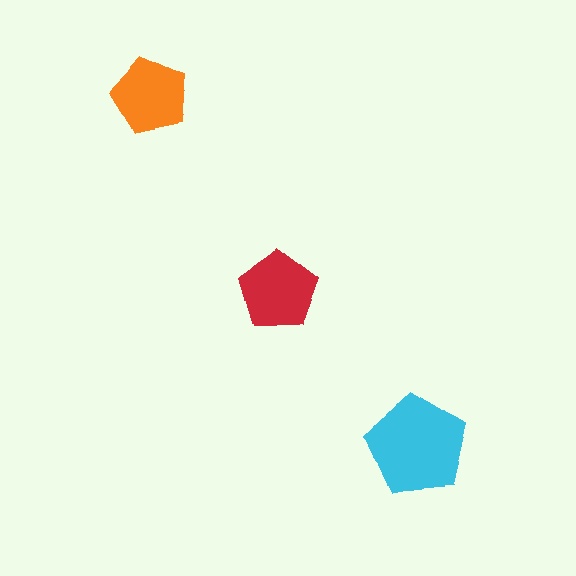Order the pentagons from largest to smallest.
the cyan one, the red one, the orange one.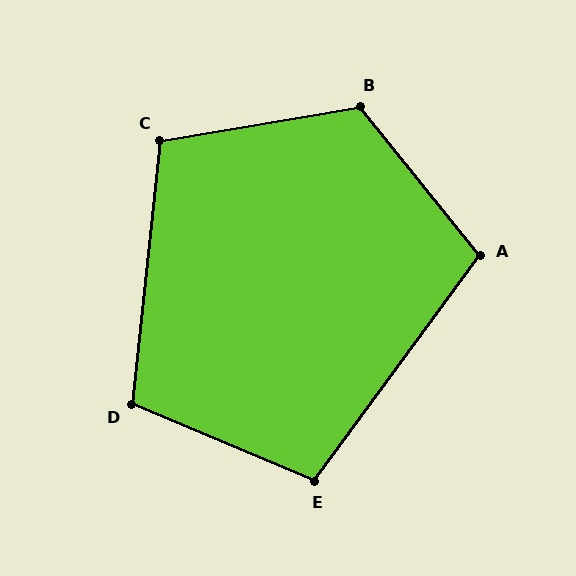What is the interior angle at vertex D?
Approximately 107 degrees (obtuse).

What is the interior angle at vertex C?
Approximately 106 degrees (obtuse).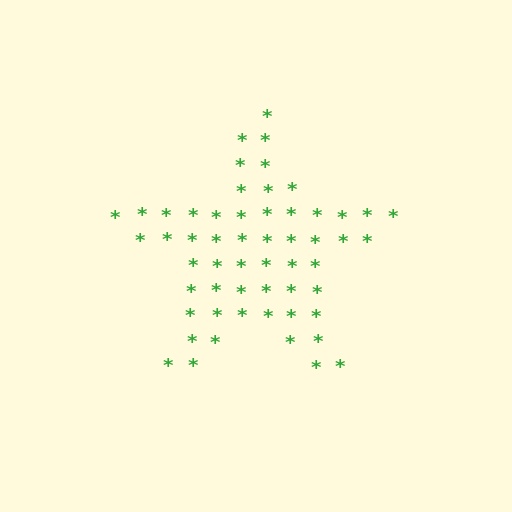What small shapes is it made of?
It is made of small asterisks.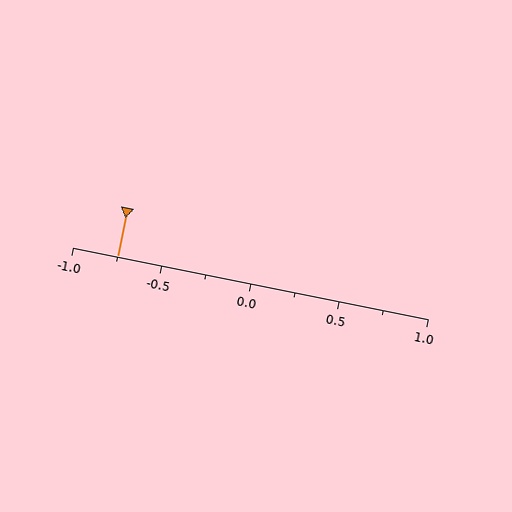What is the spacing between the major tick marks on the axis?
The major ticks are spaced 0.5 apart.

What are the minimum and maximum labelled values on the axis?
The axis runs from -1.0 to 1.0.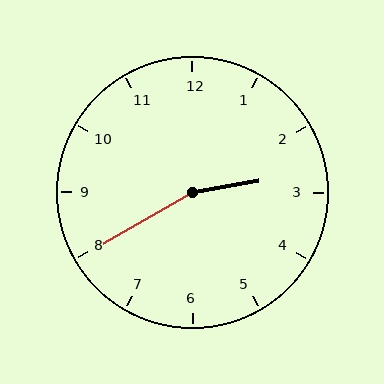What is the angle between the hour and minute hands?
Approximately 160 degrees.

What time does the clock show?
2:40.